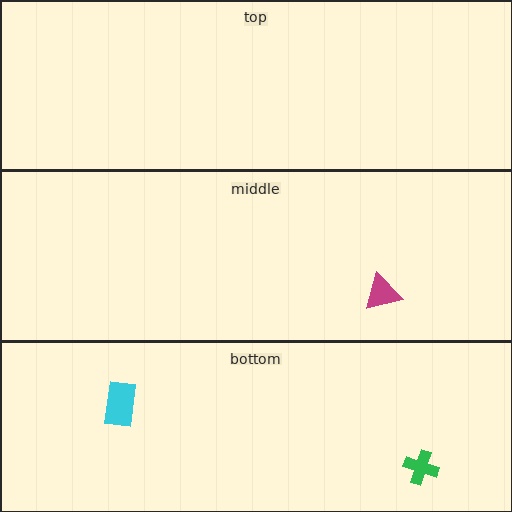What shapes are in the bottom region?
The green cross, the cyan rectangle.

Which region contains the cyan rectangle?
The bottom region.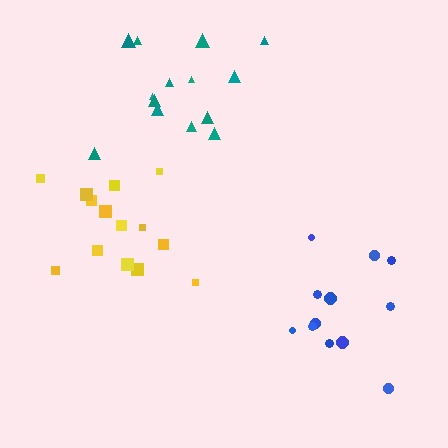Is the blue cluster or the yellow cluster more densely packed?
Yellow.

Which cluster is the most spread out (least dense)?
Teal.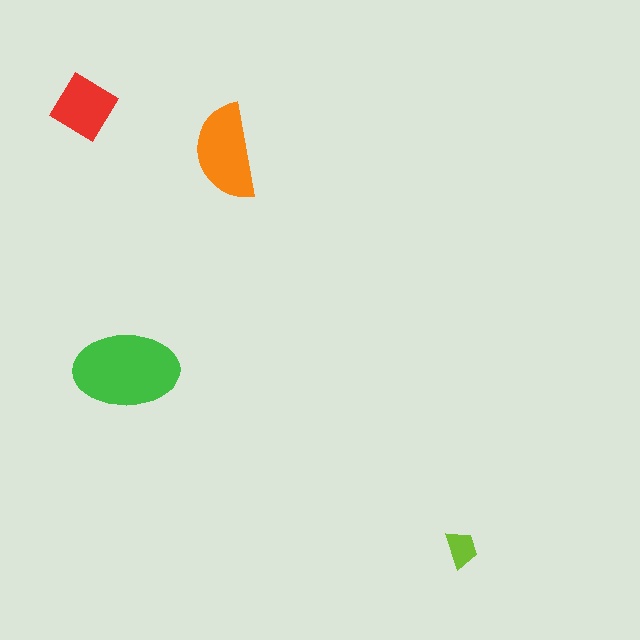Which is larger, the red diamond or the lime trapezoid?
The red diamond.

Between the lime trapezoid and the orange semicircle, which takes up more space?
The orange semicircle.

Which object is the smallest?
The lime trapezoid.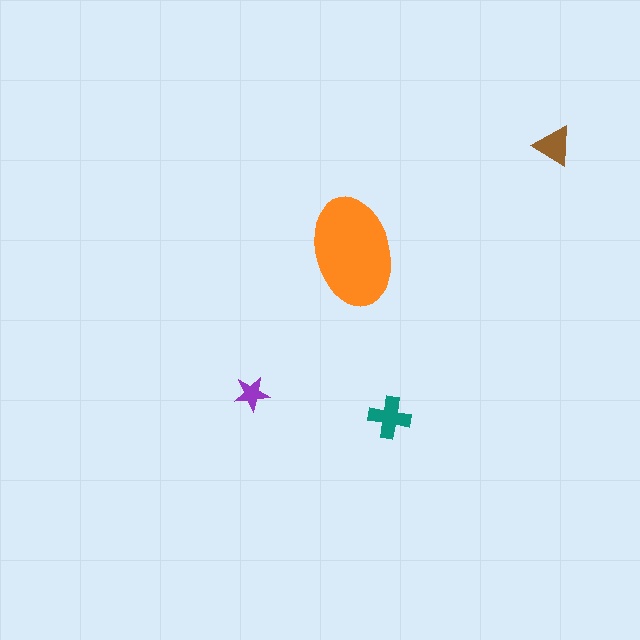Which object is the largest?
The orange ellipse.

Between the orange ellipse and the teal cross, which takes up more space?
The orange ellipse.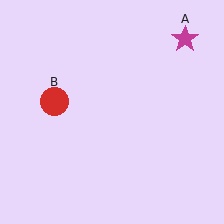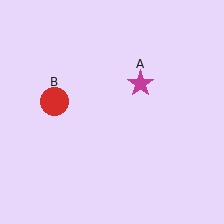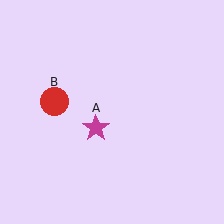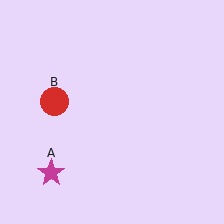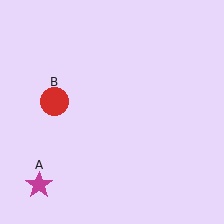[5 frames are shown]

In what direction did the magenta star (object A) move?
The magenta star (object A) moved down and to the left.